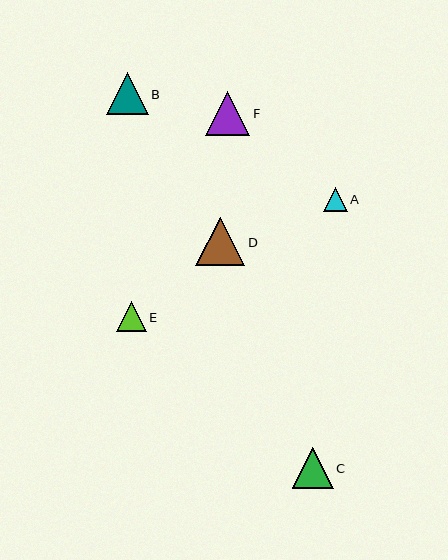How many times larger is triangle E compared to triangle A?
Triangle E is approximately 1.3 times the size of triangle A.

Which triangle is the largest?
Triangle D is the largest with a size of approximately 49 pixels.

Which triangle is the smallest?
Triangle A is the smallest with a size of approximately 24 pixels.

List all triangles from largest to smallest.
From largest to smallest: D, F, B, C, E, A.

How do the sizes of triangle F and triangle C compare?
Triangle F and triangle C are approximately the same size.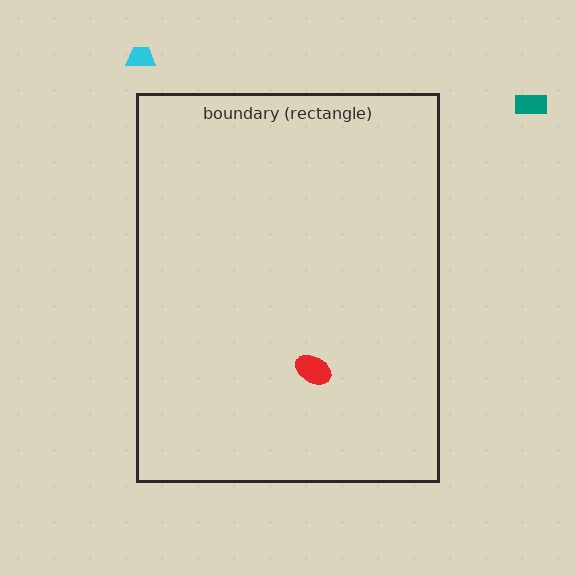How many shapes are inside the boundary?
1 inside, 2 outside.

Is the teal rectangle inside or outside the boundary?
Outside.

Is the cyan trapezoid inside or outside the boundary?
Outside.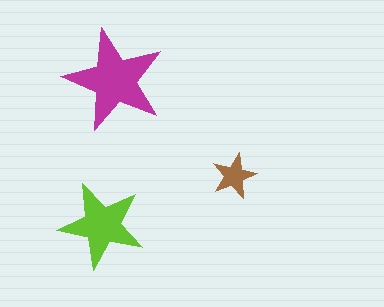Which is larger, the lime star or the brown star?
The lime one.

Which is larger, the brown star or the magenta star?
The magenta one.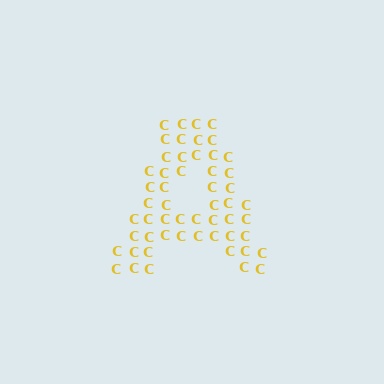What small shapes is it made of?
It is made of small letter C's.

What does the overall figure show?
The overall figure shows the letter A.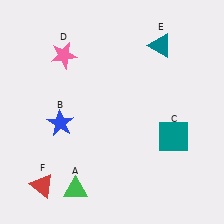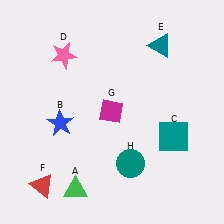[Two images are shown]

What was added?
A magenta diamond (G), a teal circle (H) were added in Image 2.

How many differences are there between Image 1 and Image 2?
There are 2 differences between the two images.